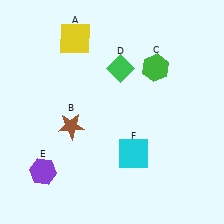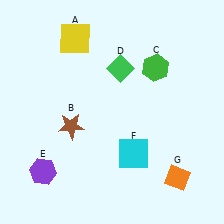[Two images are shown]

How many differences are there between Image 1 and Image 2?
There is 1 difference between the two images.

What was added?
An orange diamond (G) was added in Image 2.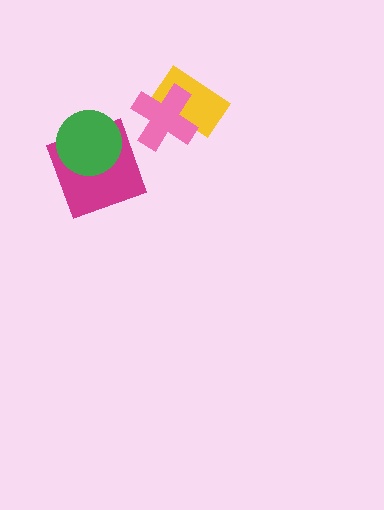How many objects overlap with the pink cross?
1 object overlaps with the pink cross.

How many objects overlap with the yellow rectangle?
1 object overlaps with the yellow rectangle.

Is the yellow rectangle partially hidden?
Yes, it is partially covered by another shape.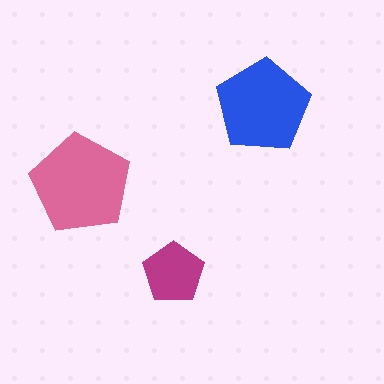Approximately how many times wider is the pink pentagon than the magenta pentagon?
About 1.5 times wider.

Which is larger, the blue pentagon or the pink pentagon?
The pink one.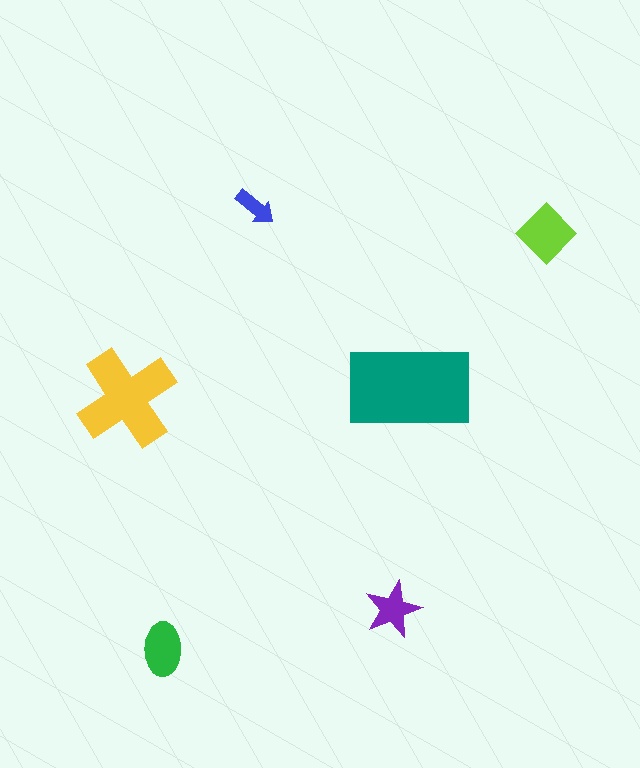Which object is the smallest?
The blue arrow.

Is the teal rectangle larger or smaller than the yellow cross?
Larger.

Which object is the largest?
The teal rectangle.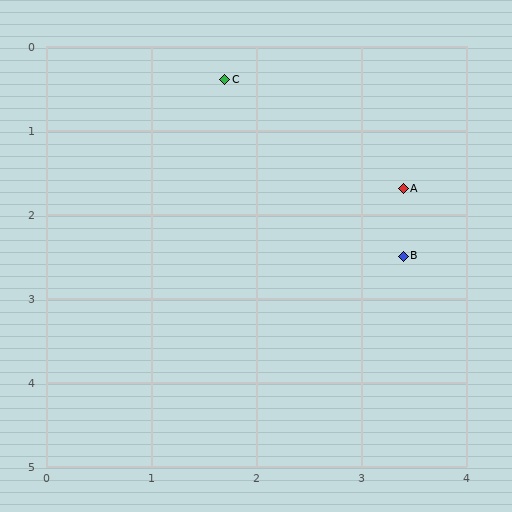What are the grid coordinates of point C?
Point C is at approximately (1.7, 0.4).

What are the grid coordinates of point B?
Point B is at approximately (3.4, 2.5).